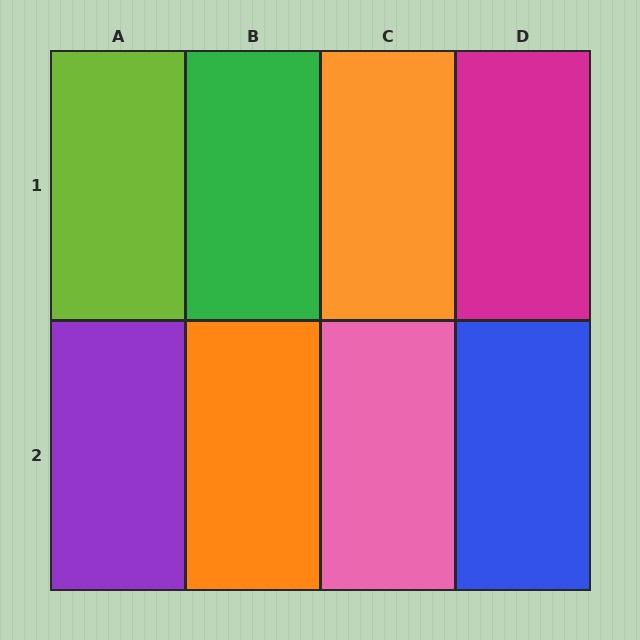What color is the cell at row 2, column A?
Purple.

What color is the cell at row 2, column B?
Orange.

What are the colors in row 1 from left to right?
Lime, green, orange, magenta.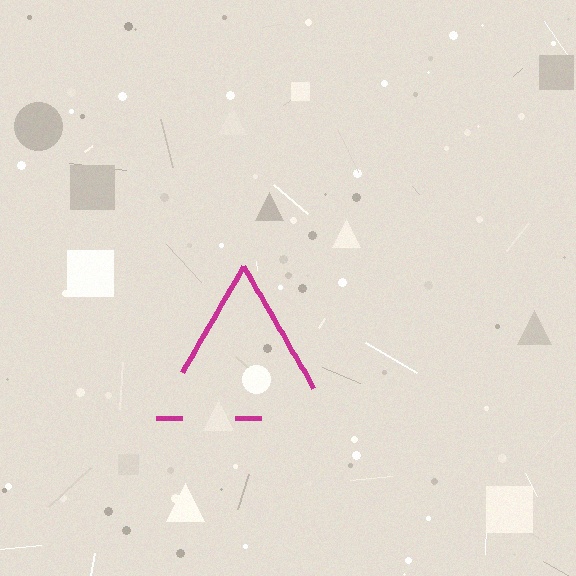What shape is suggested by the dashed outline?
The dashed outline suggests a triangle.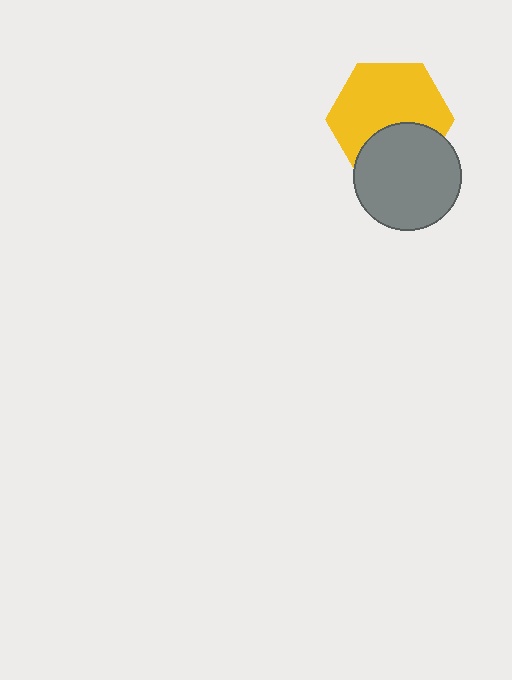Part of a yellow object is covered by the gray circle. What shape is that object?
It is a hexagon.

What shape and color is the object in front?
The object in front is a gray circle.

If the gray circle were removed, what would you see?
You would see the complete yellow hexagon.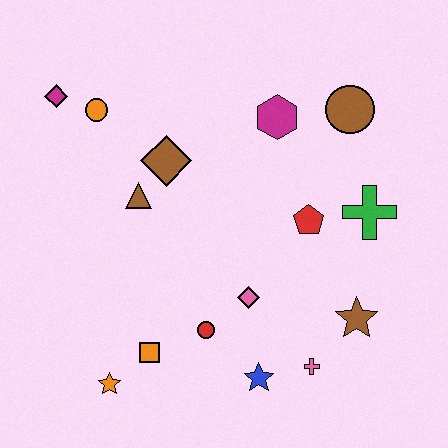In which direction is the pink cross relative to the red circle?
The pink cross is to the right of the red circle.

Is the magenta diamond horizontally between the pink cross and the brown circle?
No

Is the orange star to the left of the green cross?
Yes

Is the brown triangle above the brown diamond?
No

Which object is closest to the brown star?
The pink cross is closest to the brown star.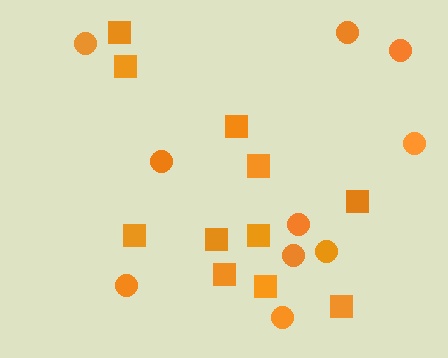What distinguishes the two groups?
There are 2 groups: one group of circles (10) and one group of squares (11).